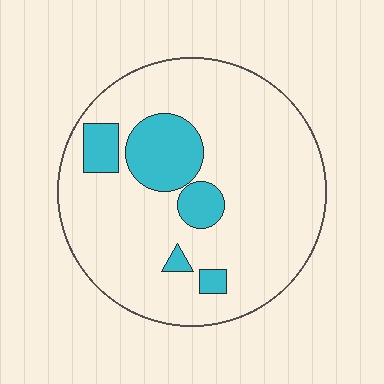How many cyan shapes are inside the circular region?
5.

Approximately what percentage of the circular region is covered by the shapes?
Approximately 15%.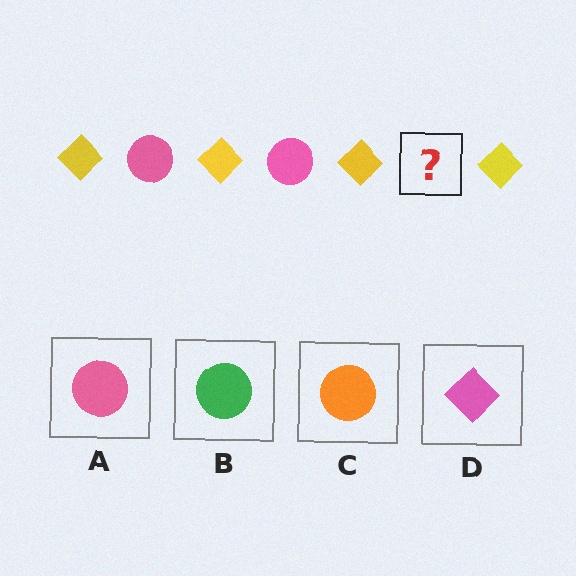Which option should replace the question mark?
Option A.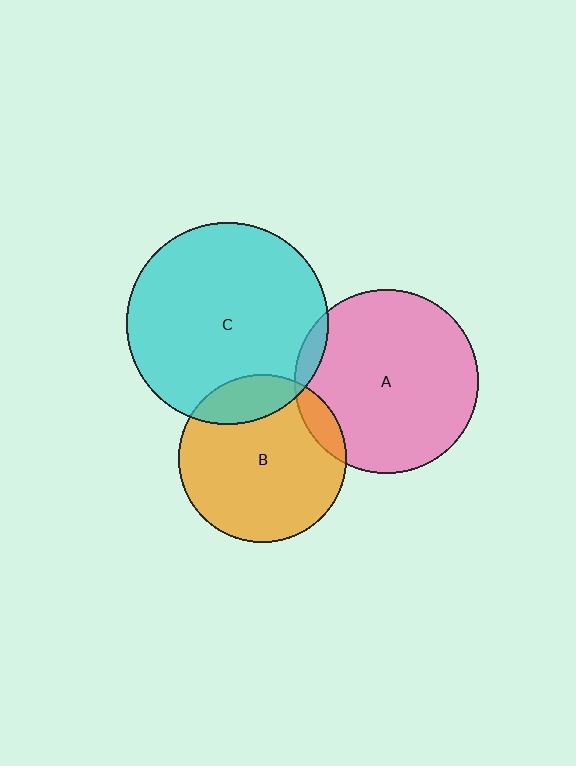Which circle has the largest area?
Circle C (cyan).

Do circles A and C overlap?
Yes.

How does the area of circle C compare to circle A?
Approximately 1.2 times.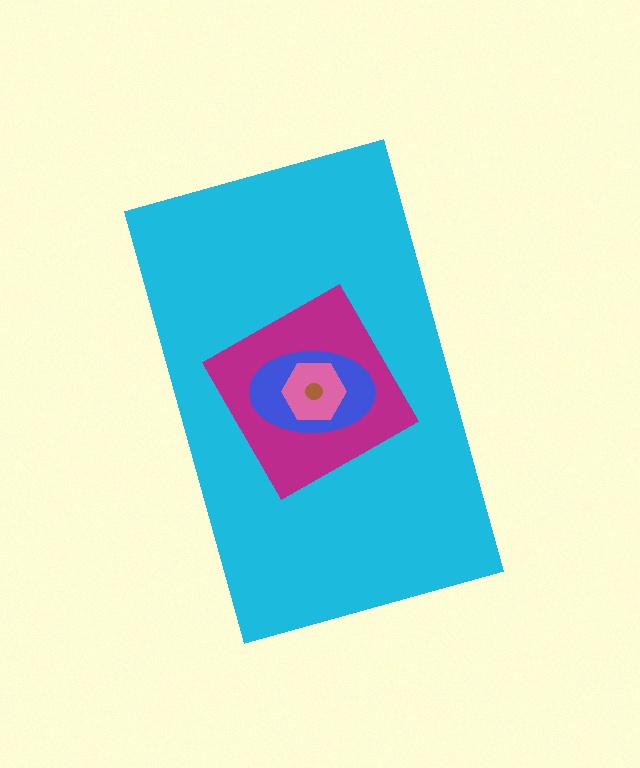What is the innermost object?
The brown circle.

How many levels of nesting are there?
5.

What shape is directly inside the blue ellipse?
The pink hexagon.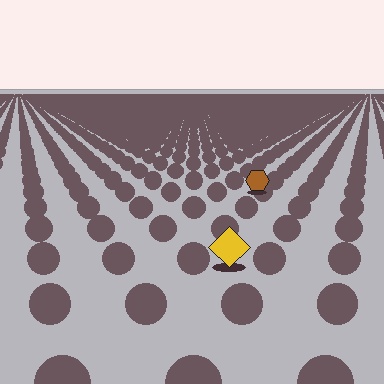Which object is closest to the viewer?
The yellow diamond is closest. The texture marks near it are larger and more spread out.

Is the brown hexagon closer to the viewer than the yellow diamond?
No. The yellow diamond is closer — you can tell from the texture gradient: the ground texture is coarser near it.